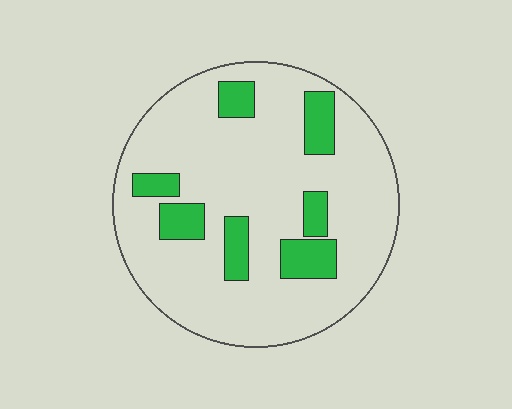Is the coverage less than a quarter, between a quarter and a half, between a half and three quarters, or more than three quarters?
Less than a quarter.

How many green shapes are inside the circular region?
7.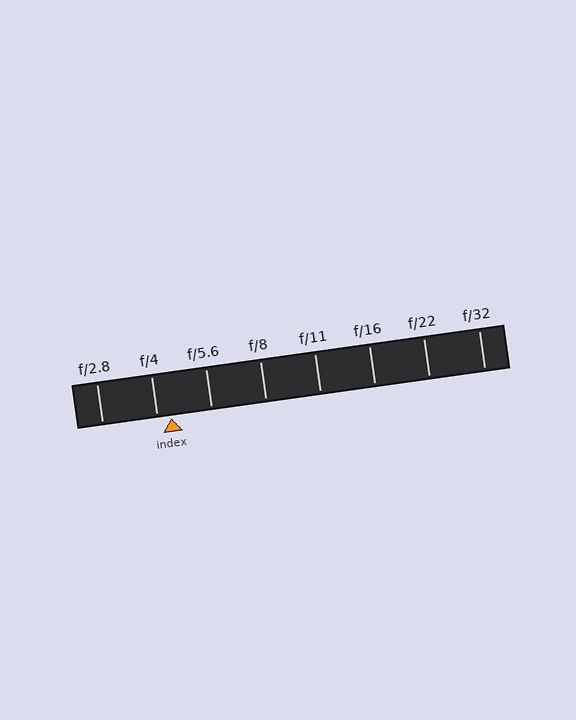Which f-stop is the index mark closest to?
The index mark is closest to f/4.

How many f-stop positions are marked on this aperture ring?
There are 8 f-stop positions marked.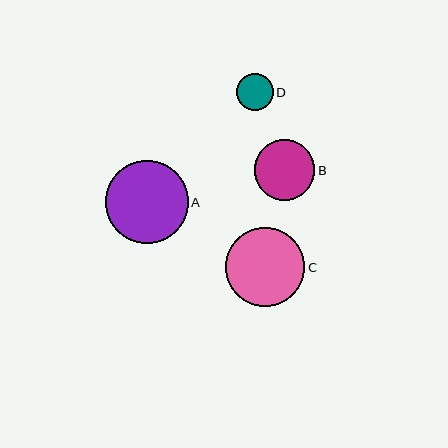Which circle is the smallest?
Circle D is the smallest with a size of approximately 37 pixels.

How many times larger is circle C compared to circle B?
Circle C is approximately 1.3 times the size of circle B.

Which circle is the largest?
Circle A is the largest with a size of approximately 83 pixels.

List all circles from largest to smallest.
From largest to smallest: A, C, B, D.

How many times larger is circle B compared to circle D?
Circle B is approximately 1.7 times the size of circle D.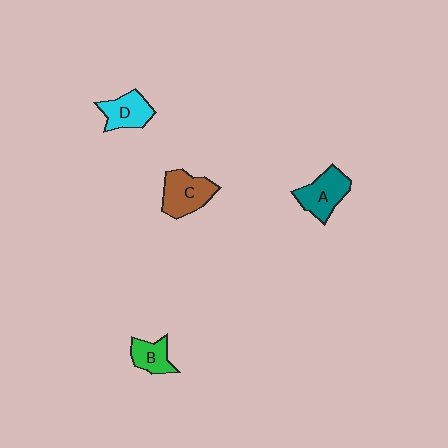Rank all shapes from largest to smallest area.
From largest to smallest: C (brown), A (teal), D (cyan), B (green).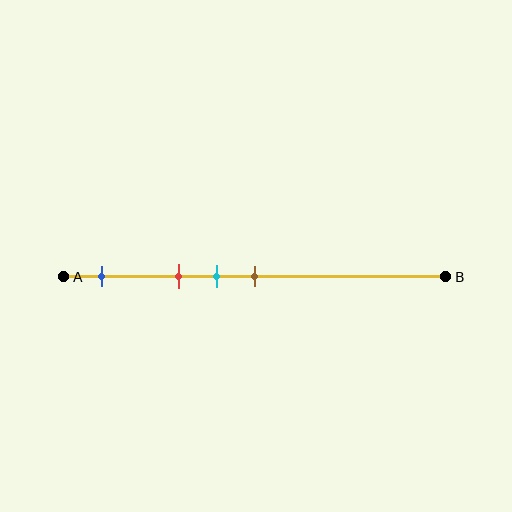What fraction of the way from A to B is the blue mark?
The blue mark is approximately 10% (0.1) of the way from A to B.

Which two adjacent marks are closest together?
The cyan and brown marks are the closest adjacent pair.